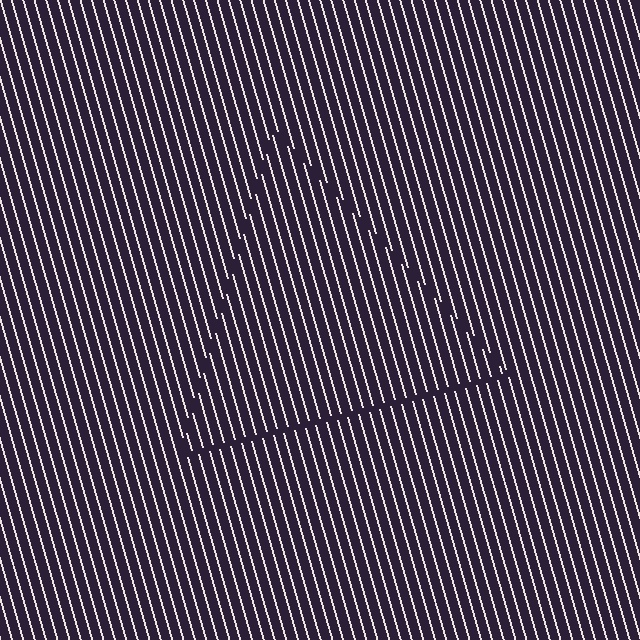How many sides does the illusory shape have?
3 sides — the line-ends trace a triangle.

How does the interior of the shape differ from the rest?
The interior of the shape contains the same grating, shifted by half a period — the contour is defined by the phase discontinuity where line-ends from the inner and outer gratings abut.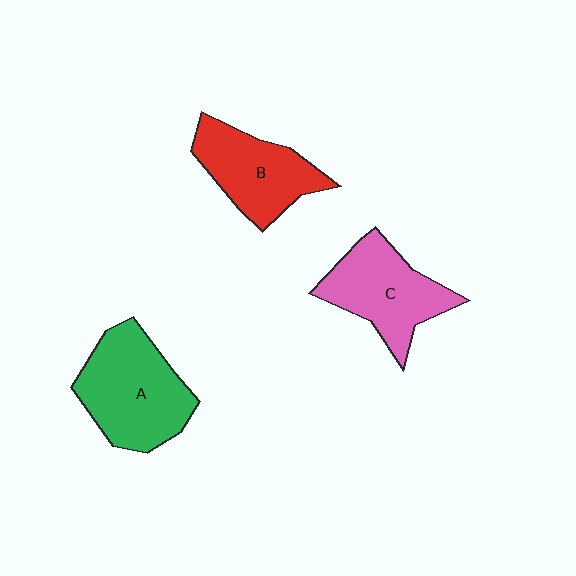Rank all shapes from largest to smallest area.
From largest to smallest: A (green), C (pink), B (red).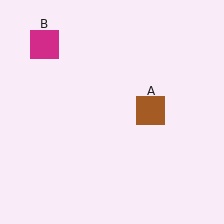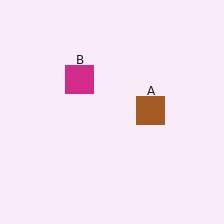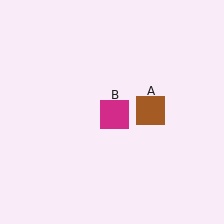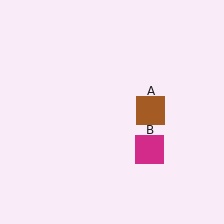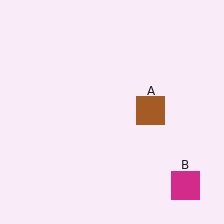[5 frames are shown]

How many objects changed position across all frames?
1 object changed position: magenta square (object B).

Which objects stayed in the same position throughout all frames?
Brown square (object A) remained stationary.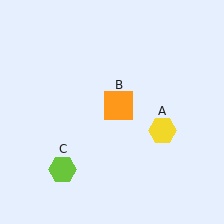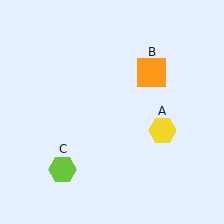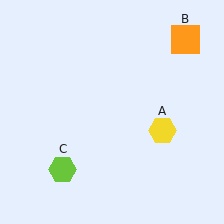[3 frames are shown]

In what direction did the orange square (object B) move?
The orange square (object B) moved up and to the right.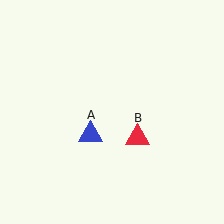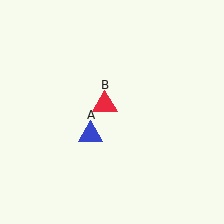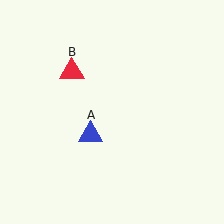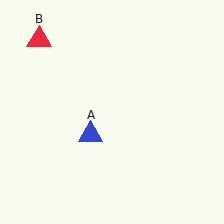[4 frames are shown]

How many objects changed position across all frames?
1 object changed position: red triangle (object B).